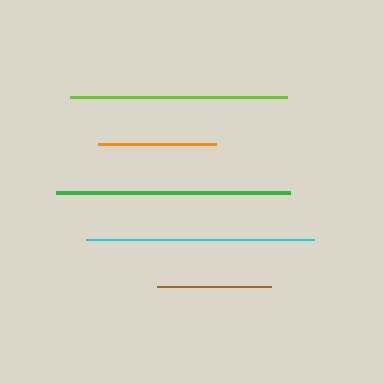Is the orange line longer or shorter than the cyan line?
The cyan line is longer than the orange line.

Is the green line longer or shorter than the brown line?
The green line is longer than the brown line.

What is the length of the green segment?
The green segment is approximately 234 pixels long.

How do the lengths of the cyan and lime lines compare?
The cyan and lime lines are approximately the same length.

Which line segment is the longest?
The green line is the longest at approximately 234 pixels.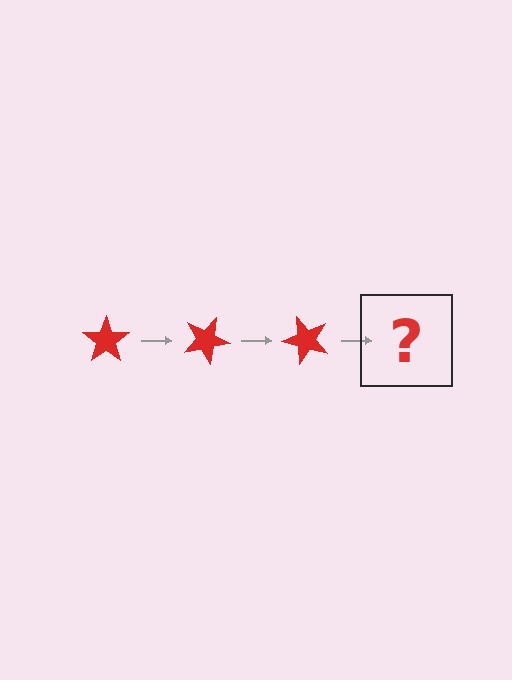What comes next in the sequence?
The next element should be a red star rotated 75 degrees.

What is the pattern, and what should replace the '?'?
The pattern is that the star rotates 25 degrees each step. The '?' should be a red star rotated 75 degrees.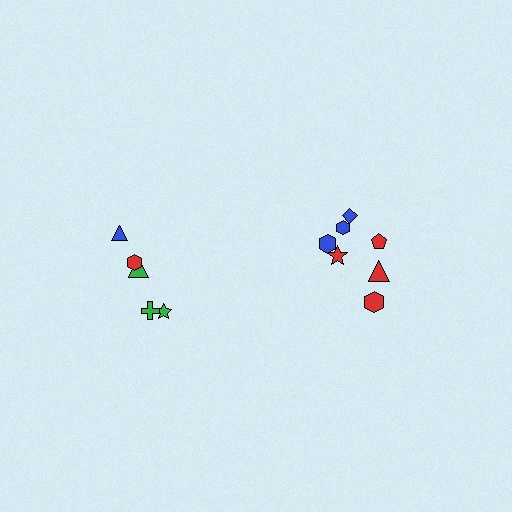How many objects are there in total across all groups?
There are 12 objects.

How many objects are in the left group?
There are 5 objects.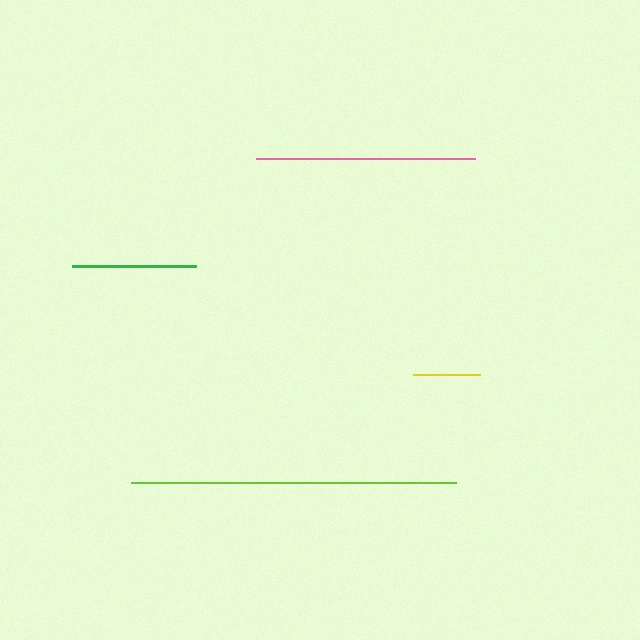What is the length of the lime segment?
The lime segment is approximately 325 pixels long.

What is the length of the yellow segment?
The yellow segment is approximately 67 pixels long.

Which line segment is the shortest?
The yellow line is the shortest at approximately 67 pixels.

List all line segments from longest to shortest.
From longest to shortest: lime, pink, green, yellow.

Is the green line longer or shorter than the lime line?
The lime line is longer than the green line.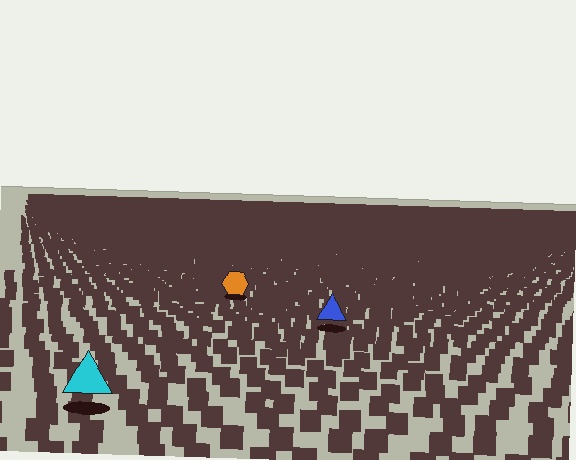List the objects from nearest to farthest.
From nearest to farthest: the cyan triangle, the blue triangle, the orange hexagon.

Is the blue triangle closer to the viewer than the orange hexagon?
Yes. The blue triangle is closer — you can tell from the texture gradient: the ground texture is coarser near it.